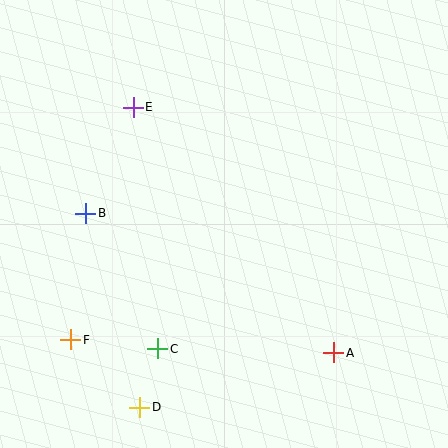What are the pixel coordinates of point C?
Point C is at (158, 349).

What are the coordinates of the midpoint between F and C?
The midpoint between F and C is at (114, 344).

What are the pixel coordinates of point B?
Point B is at (86, 213).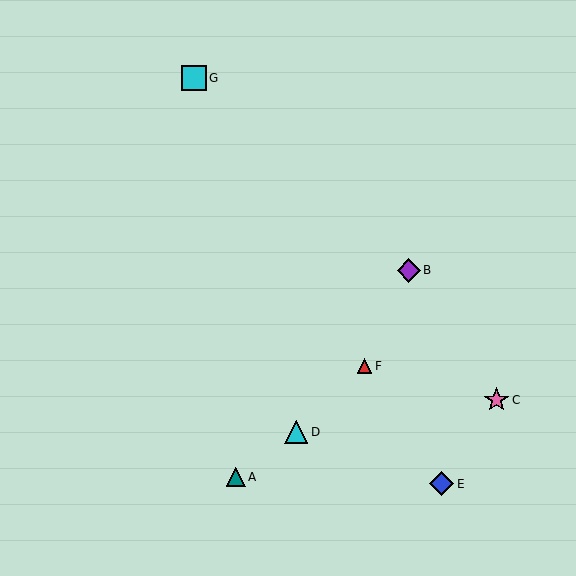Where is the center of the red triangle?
The center of the red triangle is at (364, 366).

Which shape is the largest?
The cyan square (labeled G) is the largest.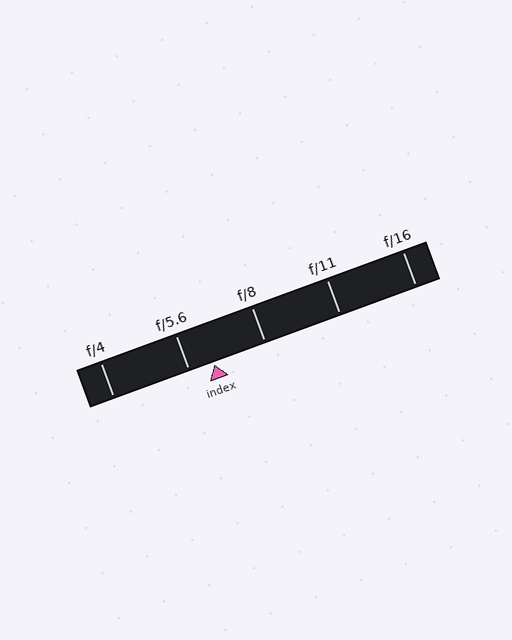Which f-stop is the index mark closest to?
The index mark is closest to f/5.6.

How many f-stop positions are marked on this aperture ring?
There are 5 f-stop positions marked.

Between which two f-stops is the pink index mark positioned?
The index mark is between f/5.6 and f/8.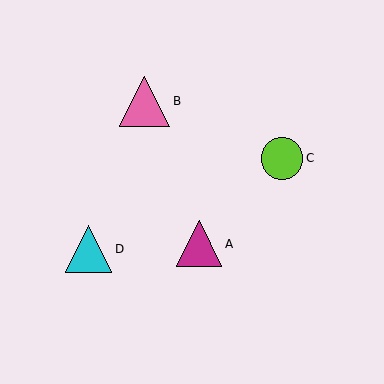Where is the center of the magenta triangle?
The center of the magenta triangle is at (199, 244).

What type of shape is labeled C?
Shape C is a lime circle.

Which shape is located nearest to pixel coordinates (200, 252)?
The magenta triangle (labeled A) at (199, 244) is nearest to that location.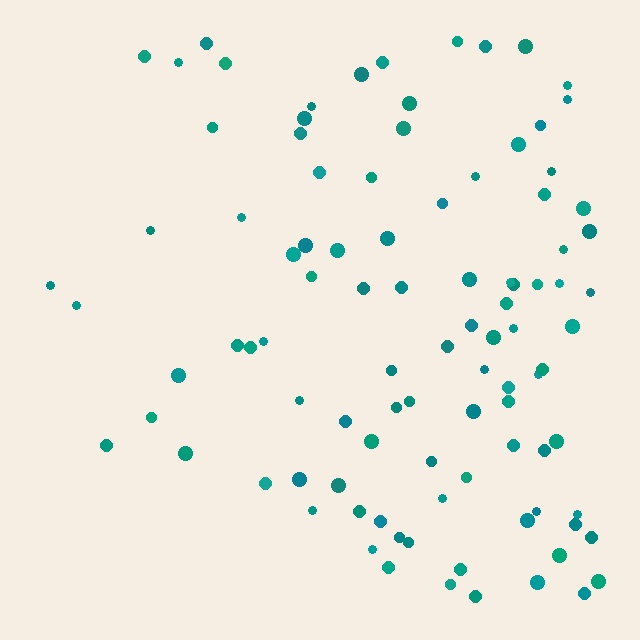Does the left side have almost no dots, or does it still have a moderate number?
Still a moderate number, just noticeably fewer than the right.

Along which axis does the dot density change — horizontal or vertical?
Horizontal.